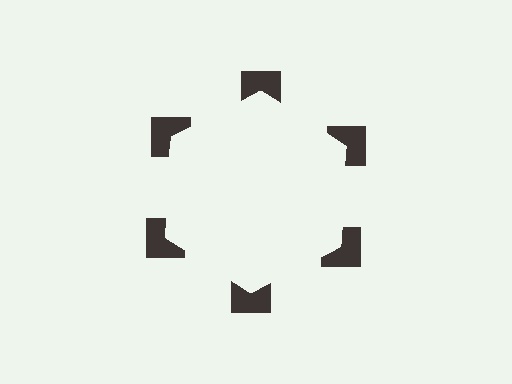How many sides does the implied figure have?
6 sides.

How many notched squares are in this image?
There are 6 — one at each vertex of the illusory hexagon.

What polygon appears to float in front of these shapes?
An illusory hexagon — its edges are inferred from the aligned wedge cuts in the notched squares, not physically drawn.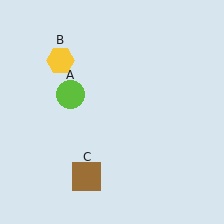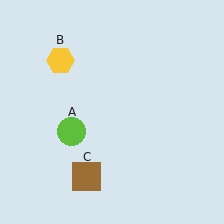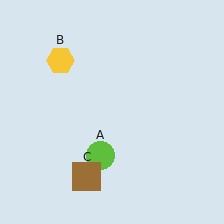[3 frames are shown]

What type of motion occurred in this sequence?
The lime circle (object A) rotated counterclockwise around the center of the scene.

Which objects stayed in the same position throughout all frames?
Yellow hexagon (object B) and brown square (object C) remained stationary.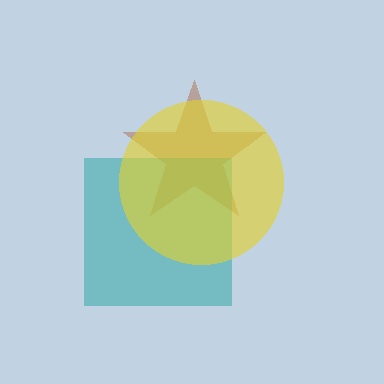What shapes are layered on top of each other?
The layered shapes are: a brown star, a teal square, a yellow circle.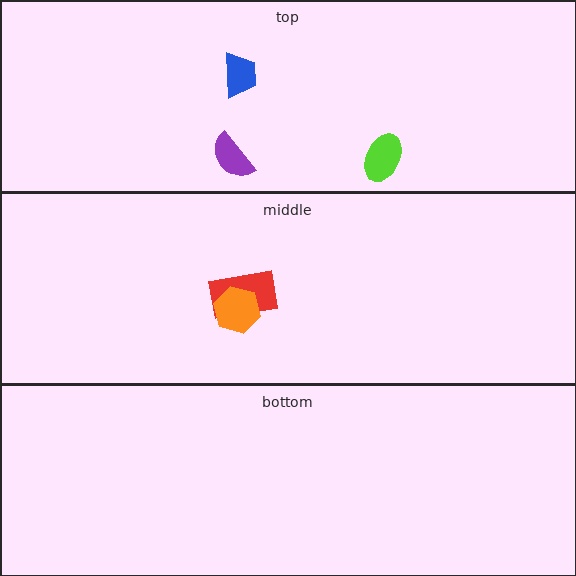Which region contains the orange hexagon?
The middle region.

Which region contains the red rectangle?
The middle region.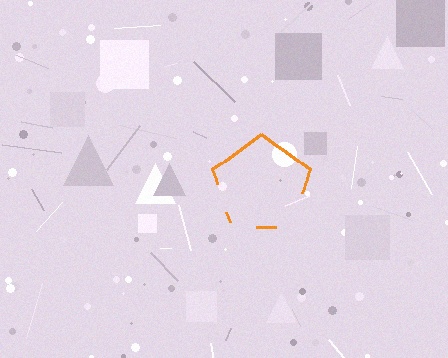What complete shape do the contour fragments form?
The contour fragments form a pentagon.